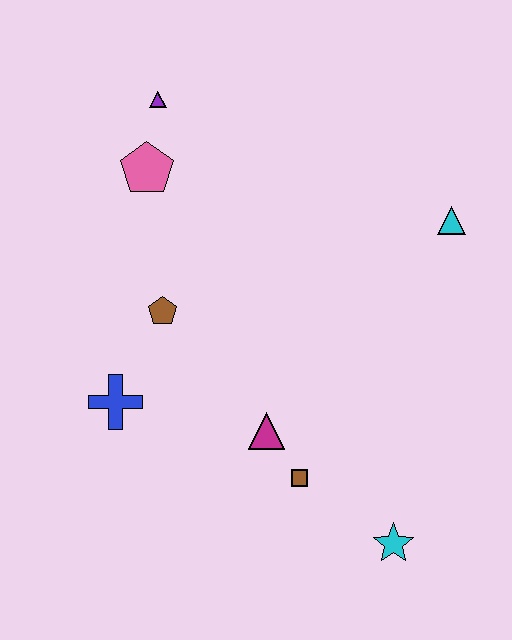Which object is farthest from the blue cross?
The cyan triangle is farthest from the blue cross.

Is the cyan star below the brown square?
Yes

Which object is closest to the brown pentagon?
The blue cross is closest to the brown pentagon.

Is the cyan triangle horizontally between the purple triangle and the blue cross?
No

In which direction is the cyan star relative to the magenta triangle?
The cyan star is to the right of the magenta triangle.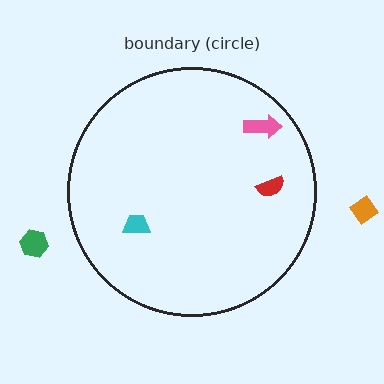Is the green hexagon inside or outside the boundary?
Outside.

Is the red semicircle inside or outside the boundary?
Inside.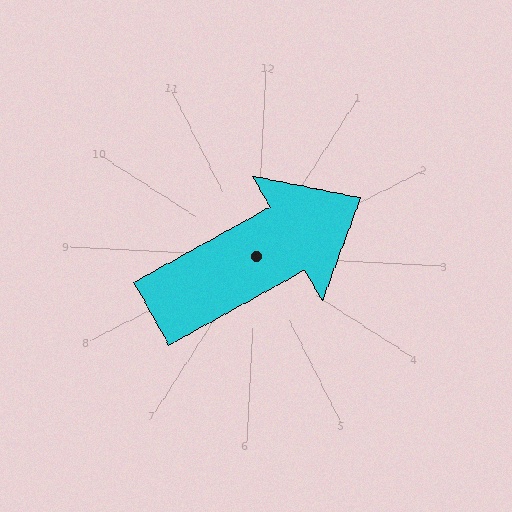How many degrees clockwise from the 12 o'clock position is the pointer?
Approximately 58 degrees.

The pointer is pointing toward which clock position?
Roughly 2 o'clock.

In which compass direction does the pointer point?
Northeast.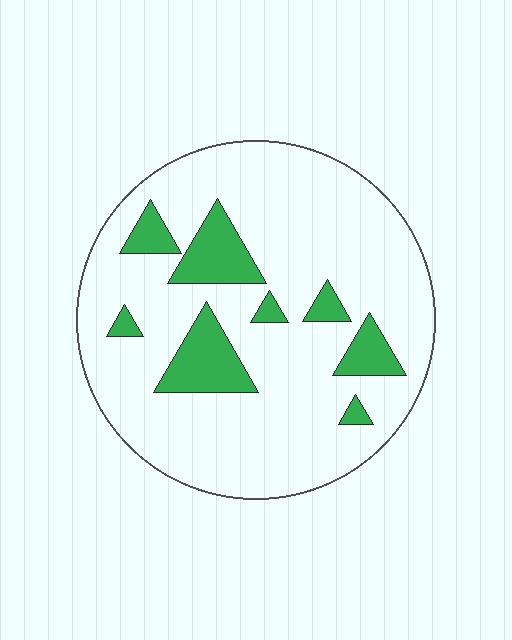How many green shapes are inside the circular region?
8.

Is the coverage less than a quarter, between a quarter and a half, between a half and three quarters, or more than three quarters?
Less than a quarter.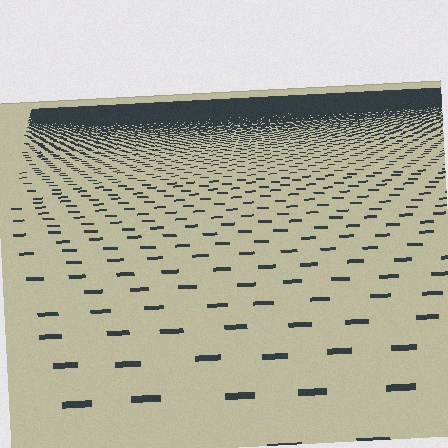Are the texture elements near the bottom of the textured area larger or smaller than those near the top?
Larger. Near the bottom, elements are closer to the viewer and appear at a bigger on-screen size.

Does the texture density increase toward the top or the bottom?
Density increases toward the top.